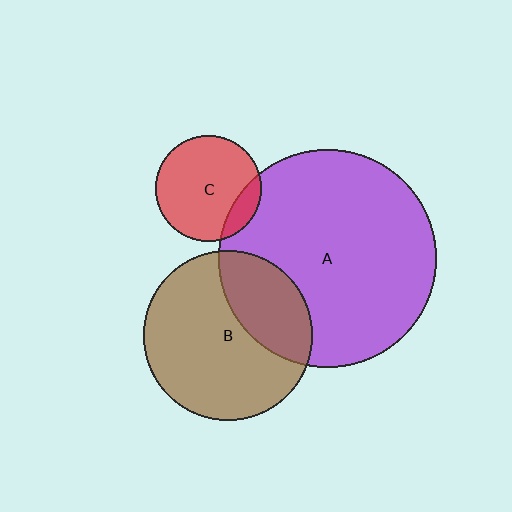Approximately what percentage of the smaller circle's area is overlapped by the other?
Approximately 15%.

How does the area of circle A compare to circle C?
Approximately 4.2 times.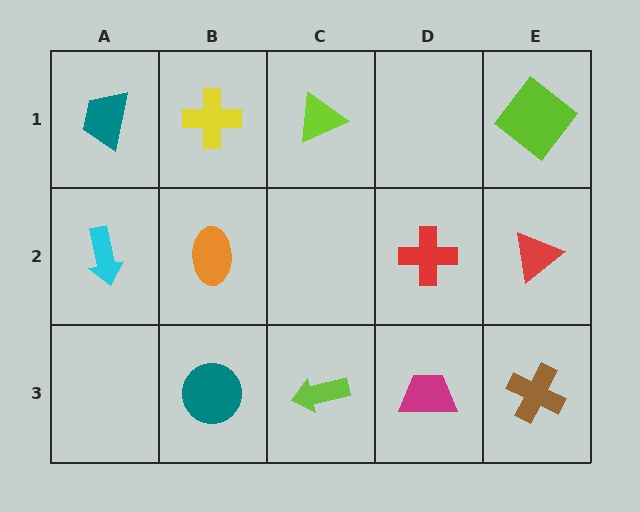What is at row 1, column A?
A teal trapezoid.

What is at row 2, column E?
A red triangle.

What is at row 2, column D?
A red cross.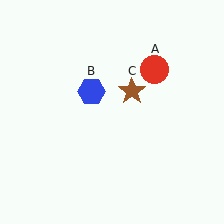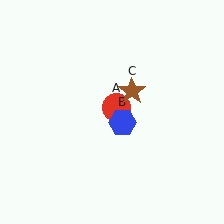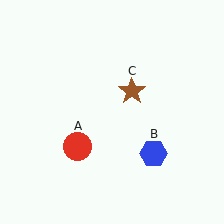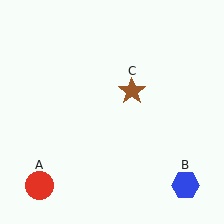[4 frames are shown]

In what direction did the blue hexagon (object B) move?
The blue hexagon (object B) moved down and to the right.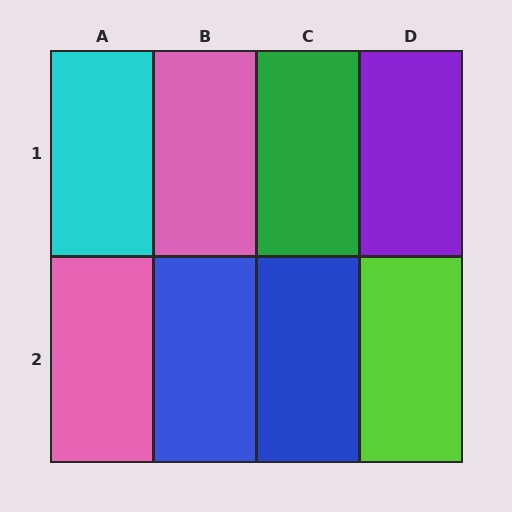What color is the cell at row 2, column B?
Blue.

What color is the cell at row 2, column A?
Pink.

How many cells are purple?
1 cell is purple.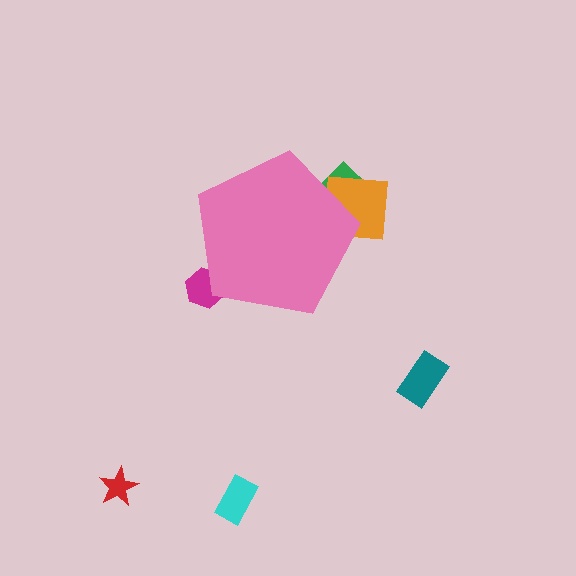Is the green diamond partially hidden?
Yes, the green diamond is partially hidden behind the pink pentagon.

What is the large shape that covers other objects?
A pink pentagon.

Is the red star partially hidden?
No, the red star is fully visible.